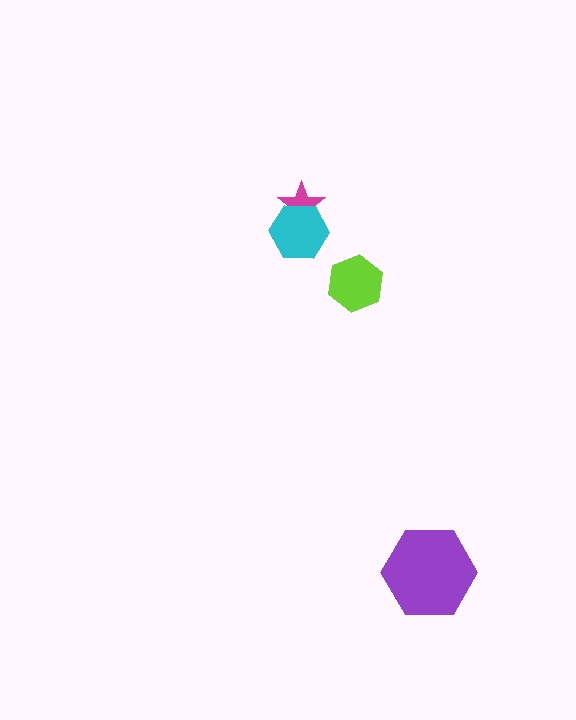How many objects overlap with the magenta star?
1 object overlaps with the magenta star.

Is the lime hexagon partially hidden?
No, no other shape covers it.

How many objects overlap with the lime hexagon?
0 objects overlap with the lime hexagon.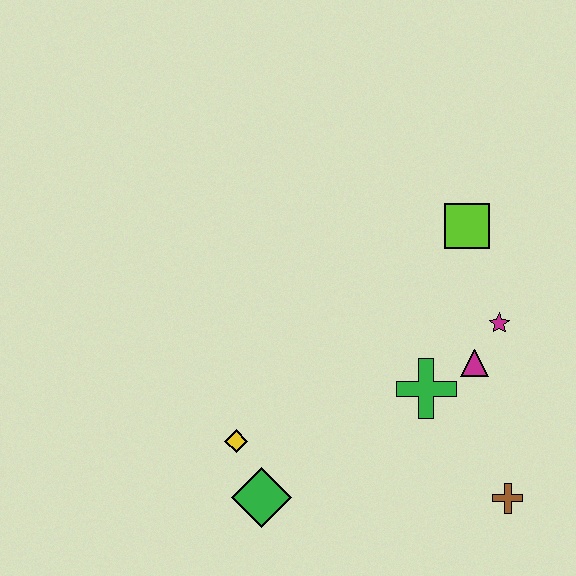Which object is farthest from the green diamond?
The lime square is farthest from the green diamond.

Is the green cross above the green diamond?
Yes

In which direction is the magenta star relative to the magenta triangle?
The magenta star is above the magenta triangle.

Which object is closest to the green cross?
The magenta triangle is closest to the green cross.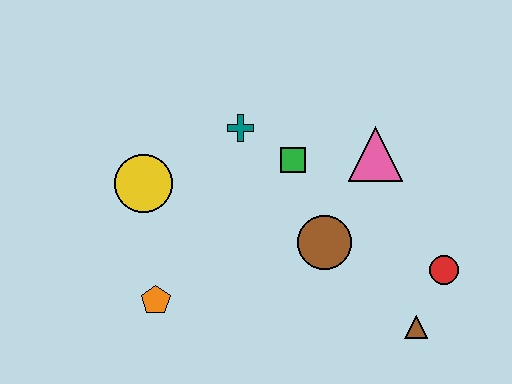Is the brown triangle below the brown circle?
Yes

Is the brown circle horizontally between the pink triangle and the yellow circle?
Yes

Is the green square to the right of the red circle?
No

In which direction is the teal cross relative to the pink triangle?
The teal cross is to the left of the pink triangle.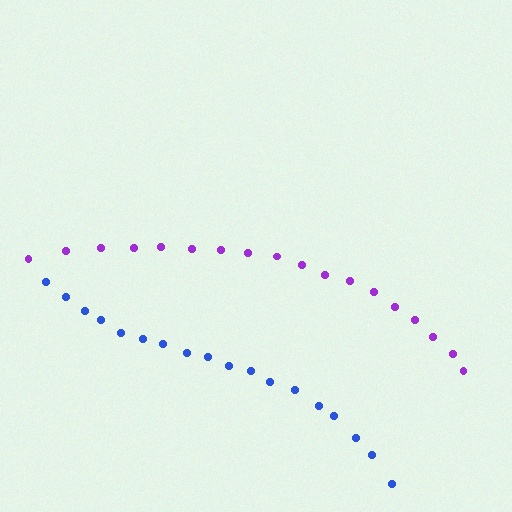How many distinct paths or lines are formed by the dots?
There are 2 distinct paths.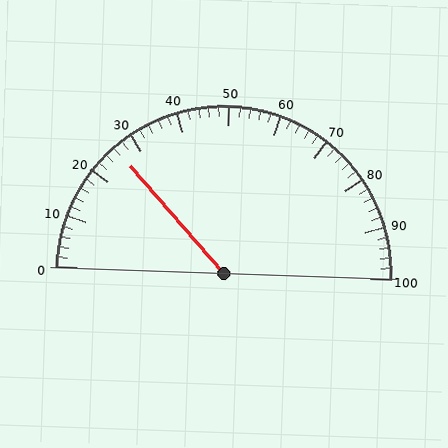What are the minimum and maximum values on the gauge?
The gauge ranges from 0 to 100.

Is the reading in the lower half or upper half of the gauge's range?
The reading is in the lower half of the range (0 to 100).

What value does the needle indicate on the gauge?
The needle indicates approximately 26.